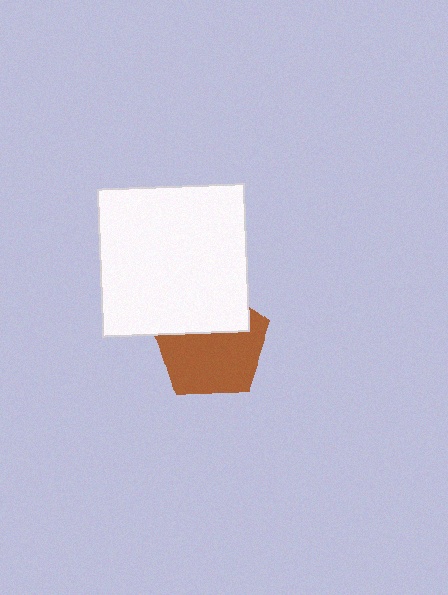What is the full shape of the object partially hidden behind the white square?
The partially hidden object is a brown pentagon.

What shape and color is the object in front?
The object in front is a white square.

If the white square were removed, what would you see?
You would see the complete brown pentagon.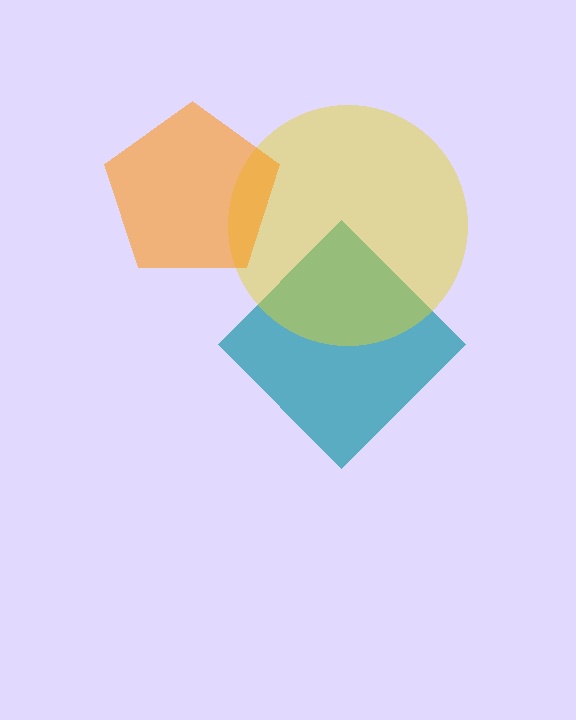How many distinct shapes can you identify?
There are 3 distinct shapes: a teal diamond, a yellow circle, an orange pentagon.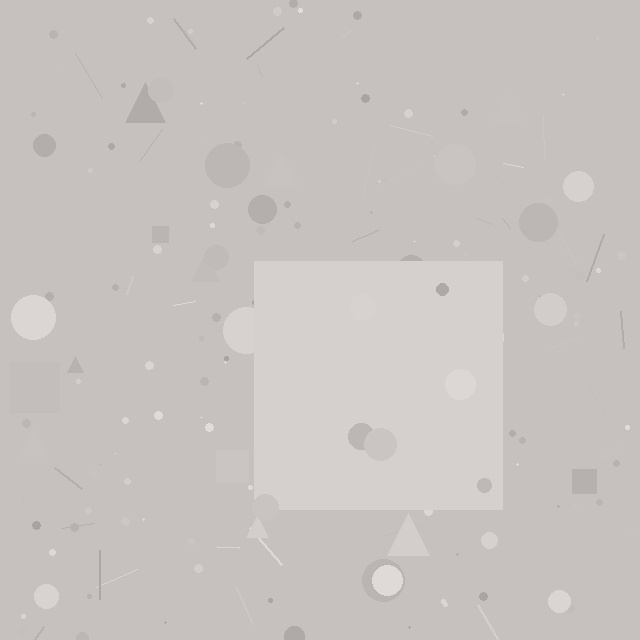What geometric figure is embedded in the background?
A square is embedded in the background.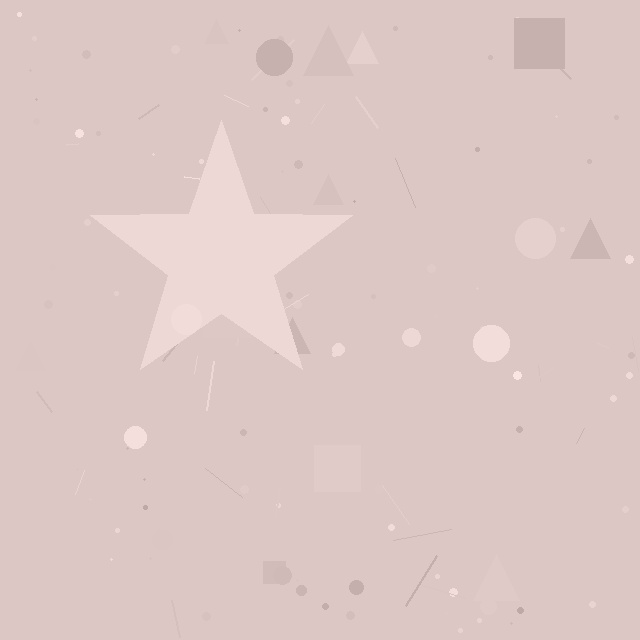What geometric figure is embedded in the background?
A star is embedded in the background.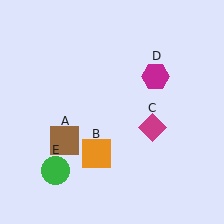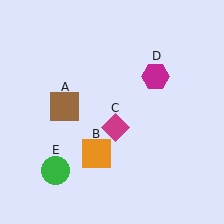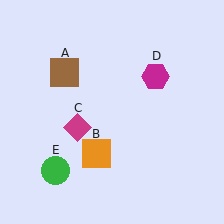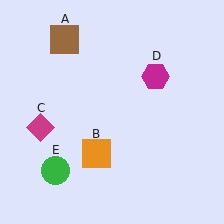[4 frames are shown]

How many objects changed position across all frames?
2 objects changed position: brown square (object A), magenta diamond (object C).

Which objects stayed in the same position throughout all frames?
Orange square (object B) and magenta hexagon (object D) and green circle (object E) remained stationary.